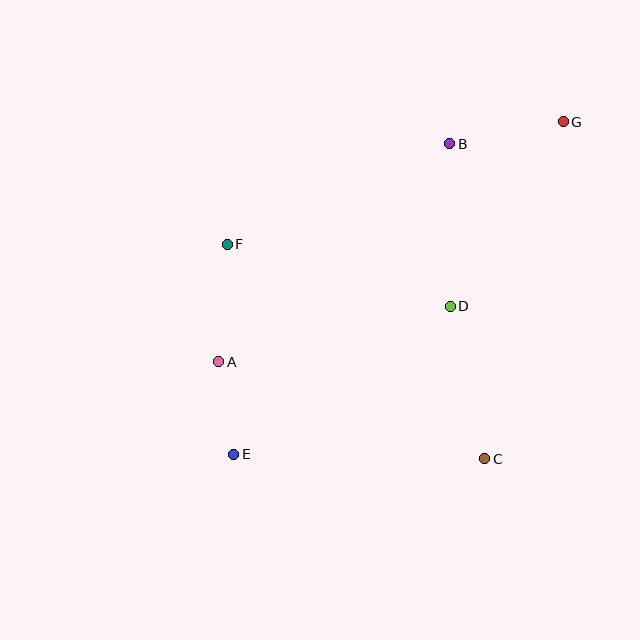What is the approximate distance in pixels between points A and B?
The distance between A and B is approximately 318 pixels.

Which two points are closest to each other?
Points A and E are closest to each other.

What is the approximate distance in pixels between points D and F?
The distance between D and F is approximately 231 pixels.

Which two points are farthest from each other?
Points E and G are farthest from each other.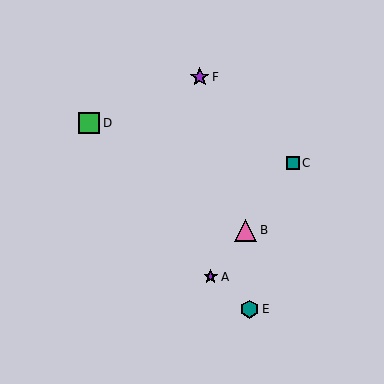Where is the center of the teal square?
The center of the teal square is at (293, 163).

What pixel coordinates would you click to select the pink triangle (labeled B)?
Click at (246, 230) to select the pink triangle B.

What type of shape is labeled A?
Shape A is a purple star.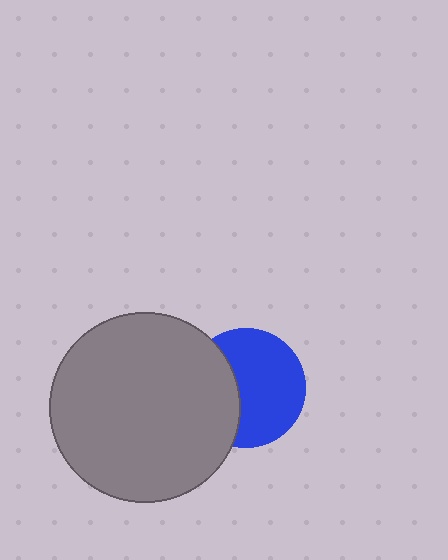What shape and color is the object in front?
The object in front is a gray circle.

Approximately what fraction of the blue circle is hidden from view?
Roughly 36% of the blue circle is hidden behind the gray circle.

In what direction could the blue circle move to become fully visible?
The blue circle could move right. That would shift it out from behind the gray circle entirely.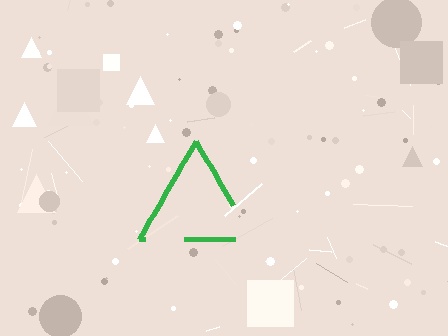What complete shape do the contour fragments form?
The contour fragments form a triangle.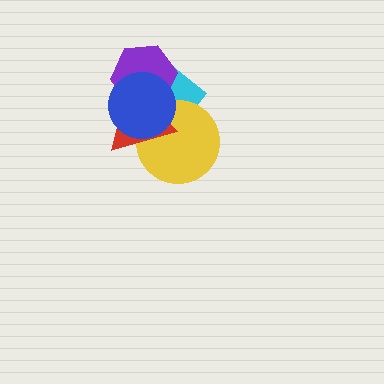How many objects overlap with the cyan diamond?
4 objects overlap with the cyan diamond.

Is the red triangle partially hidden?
Yes, it is partially covered by another shape.